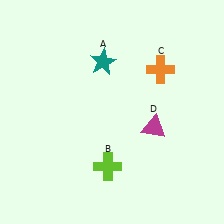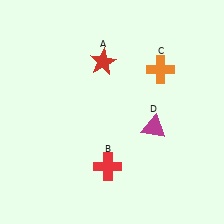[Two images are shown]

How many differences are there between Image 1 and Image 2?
There are 2 differences between the two images.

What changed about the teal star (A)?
In Image 1, A is teal. In Image 2, it changed to red.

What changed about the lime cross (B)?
In Image 1, B is lime. In Image 2, it changed to red.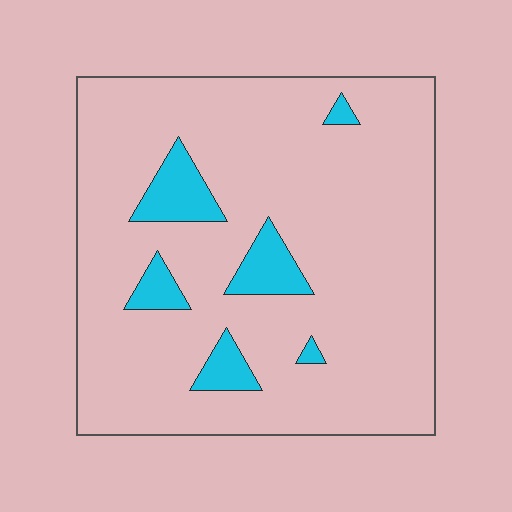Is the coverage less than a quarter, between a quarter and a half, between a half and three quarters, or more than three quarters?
Less than a quarter.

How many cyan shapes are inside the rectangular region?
6.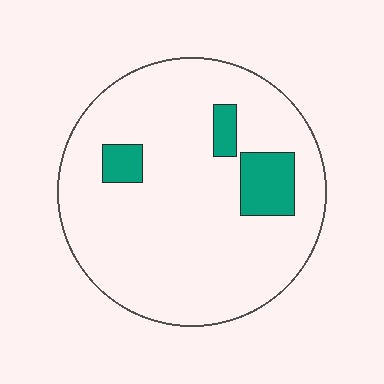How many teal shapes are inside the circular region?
3.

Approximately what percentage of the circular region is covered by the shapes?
Approximately 10%.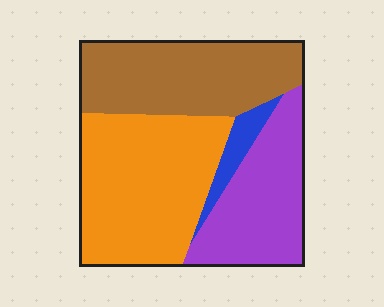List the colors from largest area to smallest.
From largest to smallest: orange, brown, purple, blue.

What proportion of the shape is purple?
Purple takes up about one quarter (1/4) of the shape.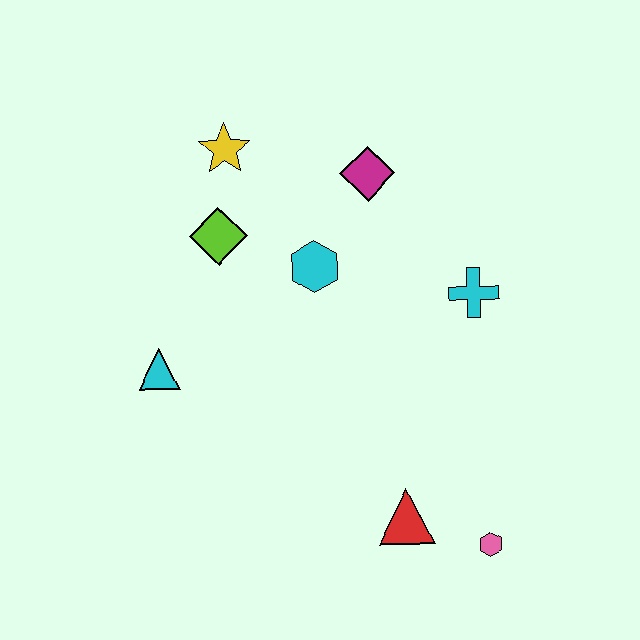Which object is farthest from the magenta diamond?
The pink hexagon is farthest from the magenta diamond.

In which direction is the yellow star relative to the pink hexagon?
The yellow star is above the pink hexagon.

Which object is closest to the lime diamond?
The yellow star is closest to the lime diamond.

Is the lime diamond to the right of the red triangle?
No